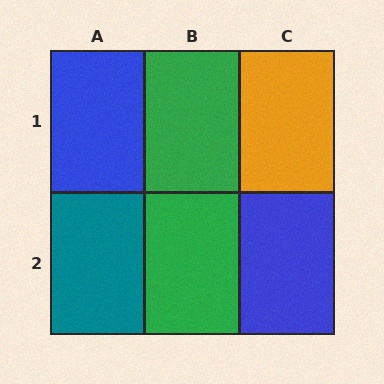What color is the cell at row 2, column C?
Blue.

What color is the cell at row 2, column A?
Teal.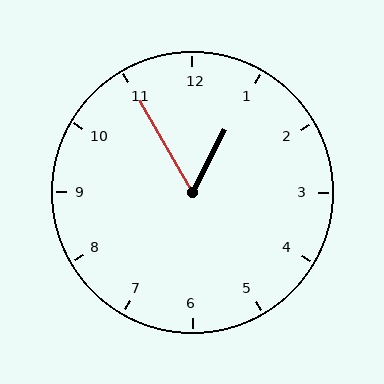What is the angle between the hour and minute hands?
Approximately 58 degrees.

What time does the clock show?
12:55.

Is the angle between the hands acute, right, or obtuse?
It is acute.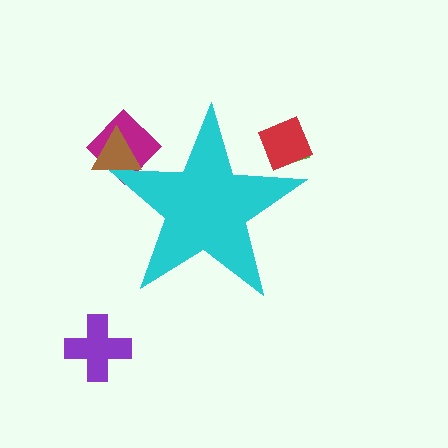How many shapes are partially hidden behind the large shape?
4 shapes are partially hidden.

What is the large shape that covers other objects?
A cyan star.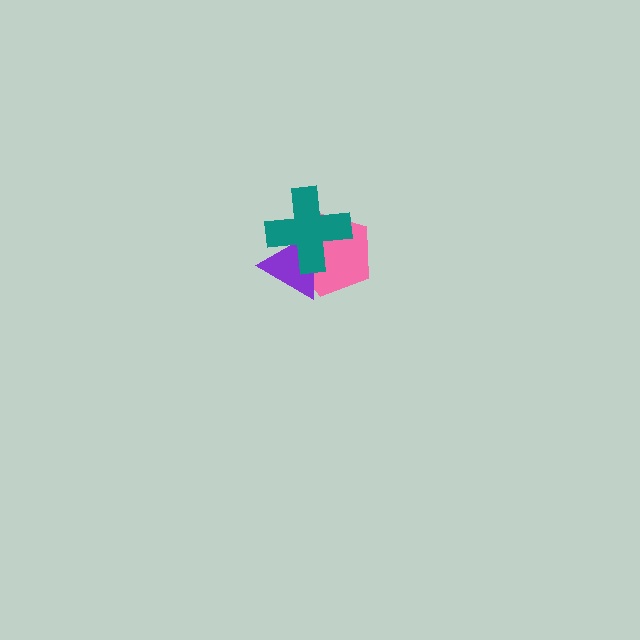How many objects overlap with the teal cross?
2 objects overlap with the teal cross.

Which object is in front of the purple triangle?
The teal cross is in front of the purple triangle.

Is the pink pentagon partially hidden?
Yes, it is partially covered by another shape.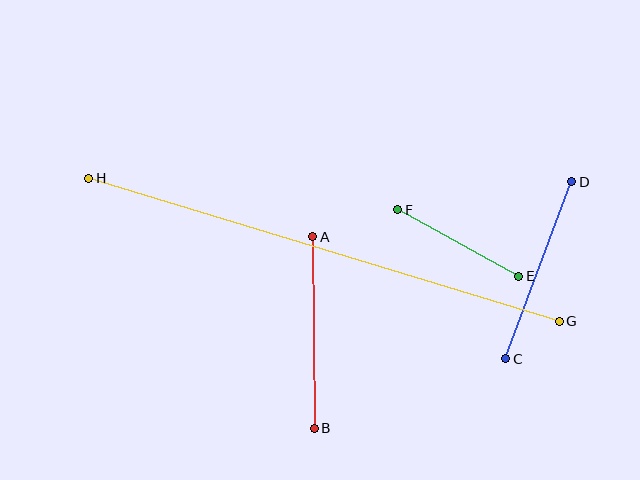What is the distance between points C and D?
The distance is approximately 189 pixels.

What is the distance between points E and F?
The distance is approximately 138 pixels.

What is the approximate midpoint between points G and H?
The midpoint is at approximately (324, 250) pixels.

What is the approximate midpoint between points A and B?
The midpoint is at approximately (314, 332) pixels.